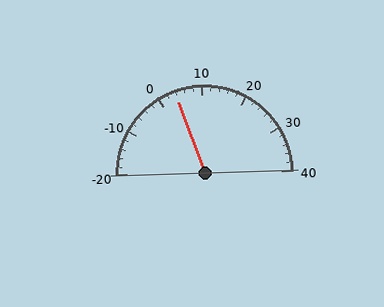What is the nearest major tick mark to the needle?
The nearest major tick mark is 0.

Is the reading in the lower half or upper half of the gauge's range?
The reading is in the lower half of the range (-20 to 40).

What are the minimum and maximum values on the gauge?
The gauge ranges from -20 to 40.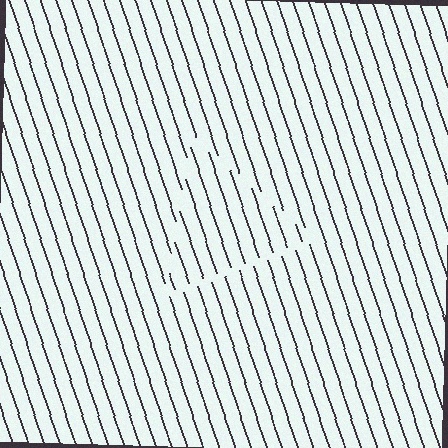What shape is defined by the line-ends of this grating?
An illusory triangle. The interior of the shape contains the same grating, shifted by half a period — the contour is defined by the phase discontinuity where line-ends from the inner and outer gratings abut.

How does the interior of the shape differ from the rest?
The interior of the shape contains the same grating, shifted by half a period — the contour is defined by the phase discontinuity where line-ends from the inner and outer gratings abut.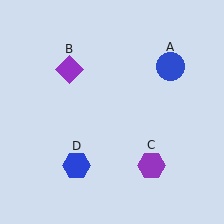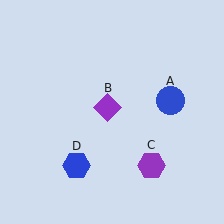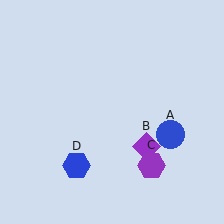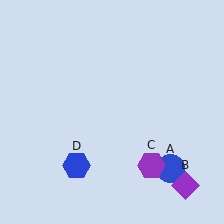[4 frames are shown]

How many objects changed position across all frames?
2 objects changed position: blue circle (object A), purple diamond (object B).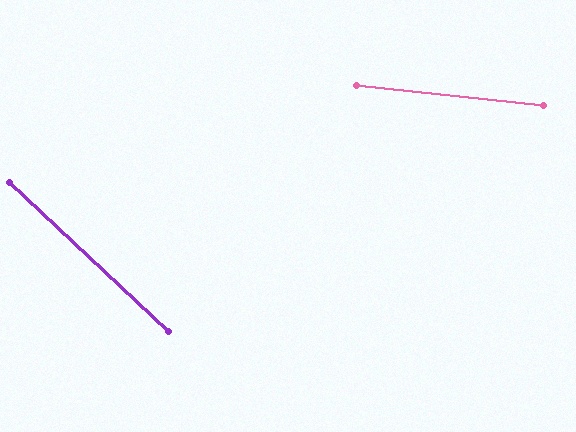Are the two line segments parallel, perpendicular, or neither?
Neither parallel nor perpendicular — they differ by about 37°.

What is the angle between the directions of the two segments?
Approximately 37 degrees.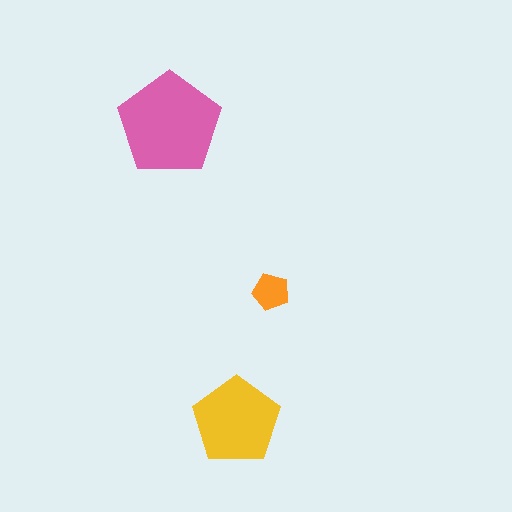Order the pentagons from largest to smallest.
the pink one, the yellow one, the orange one.